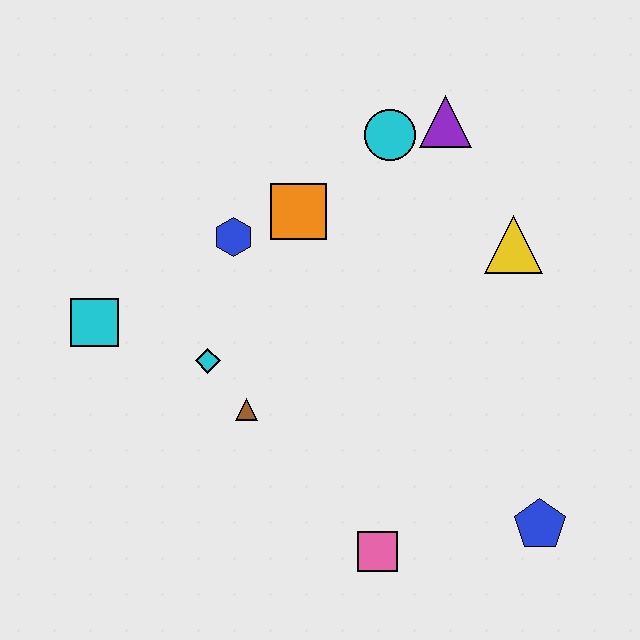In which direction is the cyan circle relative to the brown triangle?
The cyan circle is above the brown triangle.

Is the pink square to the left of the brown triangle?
No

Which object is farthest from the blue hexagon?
The blue pentagon is farthest from the blue hexagon.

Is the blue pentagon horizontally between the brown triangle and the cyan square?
No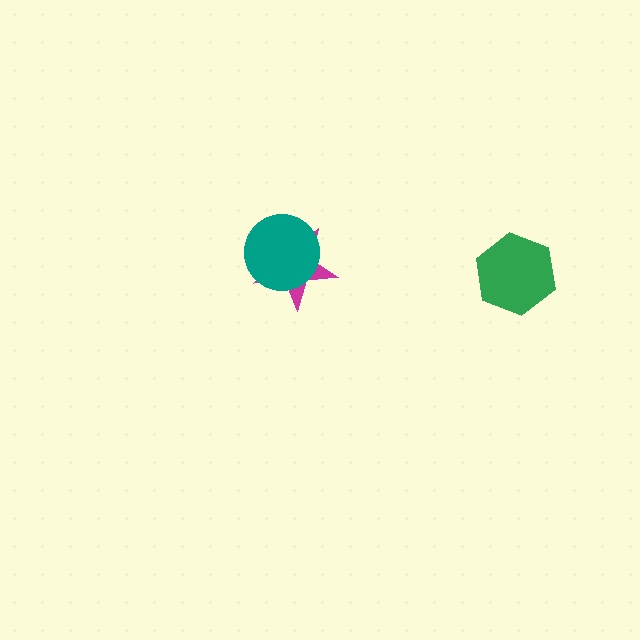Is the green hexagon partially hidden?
No, no other shape covers it.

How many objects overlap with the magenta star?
1 object overlaps with the magenta star.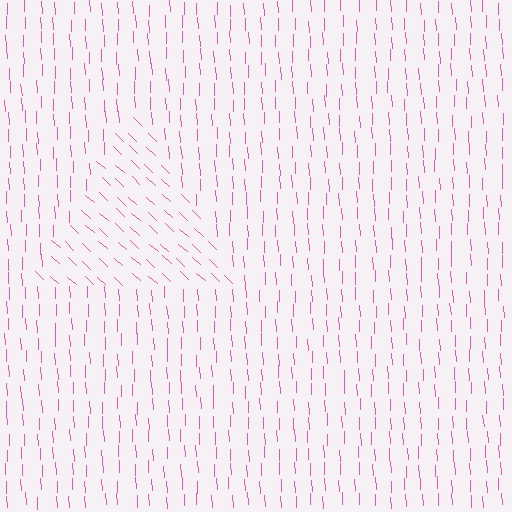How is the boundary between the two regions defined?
The boundary is defined purely by a change in line orientation (approximately 45 degrees difference). All lines are the same color and thickness.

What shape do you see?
I see a triangle.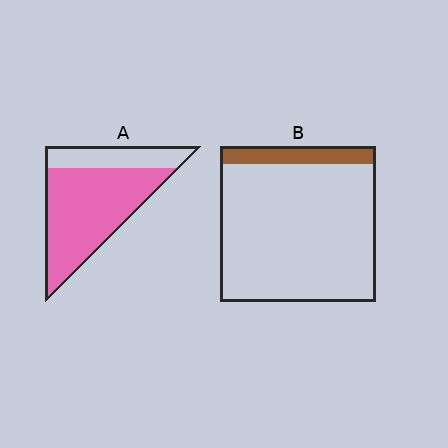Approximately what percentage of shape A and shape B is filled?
A is approximately 75% and B is approximately 10%.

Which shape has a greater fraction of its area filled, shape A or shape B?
Shape A.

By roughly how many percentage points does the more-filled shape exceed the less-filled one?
By roughly 60 percentage points (A over B).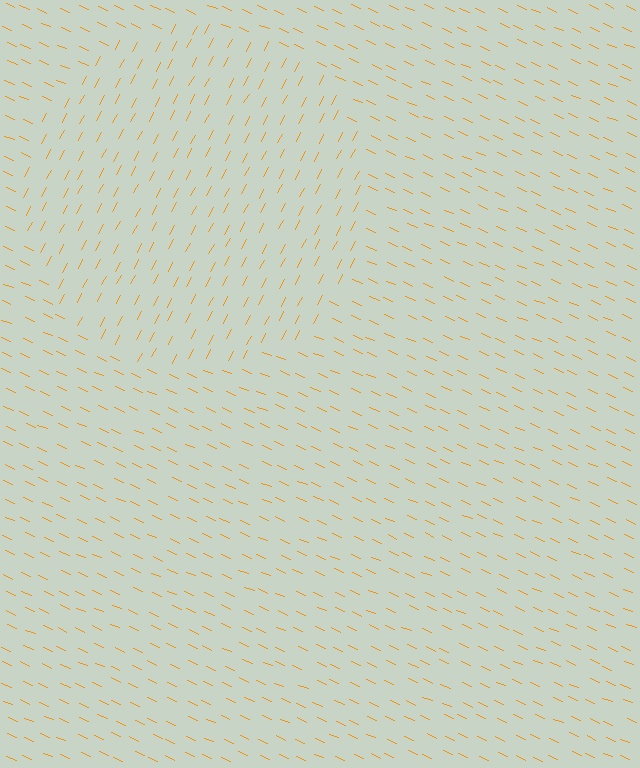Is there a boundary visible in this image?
Yes, there is a texture boundary formed by a change in line orientation.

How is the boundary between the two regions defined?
The boundary is defined purely by a change in line orientation (approximately 85 degrees difference). All lines are the same color and thickness.